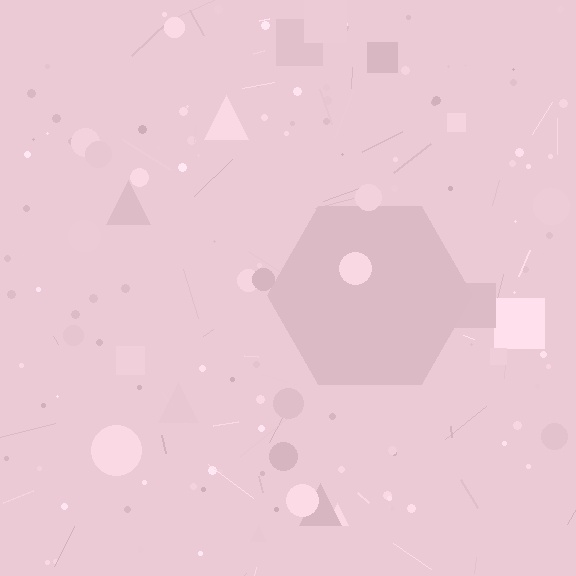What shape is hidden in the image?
A hexagon is hidden in the image.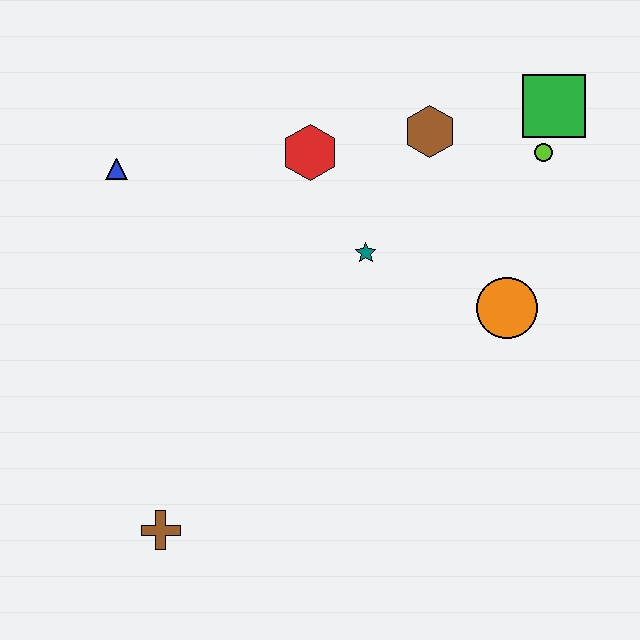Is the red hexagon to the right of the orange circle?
No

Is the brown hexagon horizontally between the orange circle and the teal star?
Yes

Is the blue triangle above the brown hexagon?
No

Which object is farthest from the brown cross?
The green square is farthest from the brown cross.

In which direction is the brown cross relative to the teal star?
The brown cross is below the teal star.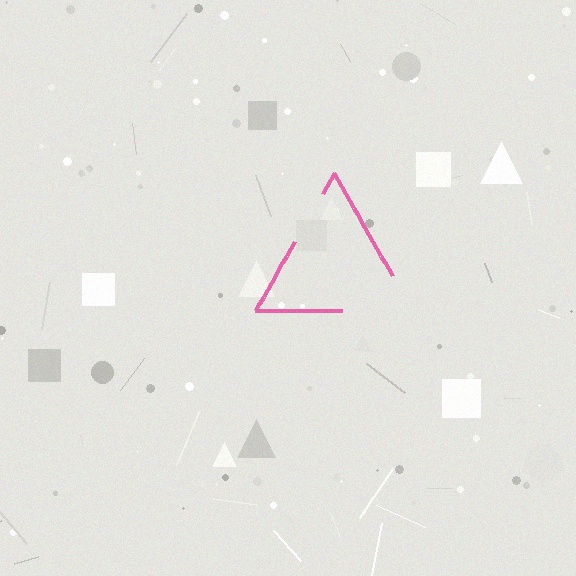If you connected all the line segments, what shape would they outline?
They would outline a triangle.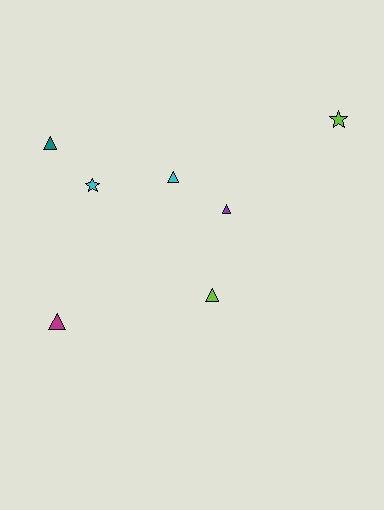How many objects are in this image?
There are 7 objects.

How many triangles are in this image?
There are 5 triangles.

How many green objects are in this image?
There are no green objects.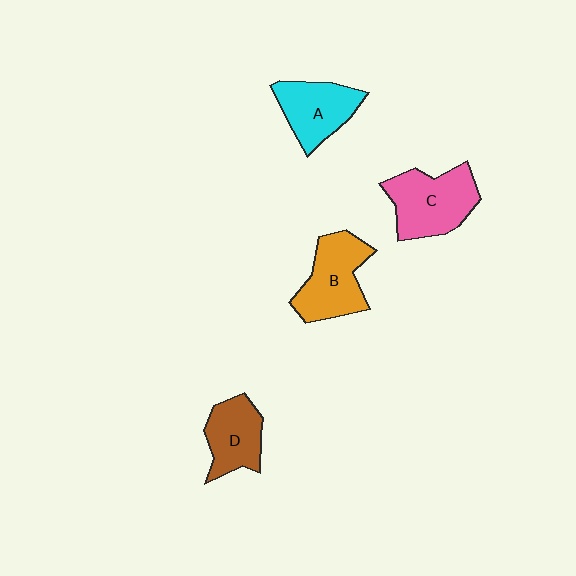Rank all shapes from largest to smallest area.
From largest to smallest: C (pink), B (orange), A (cyan), D (brown).